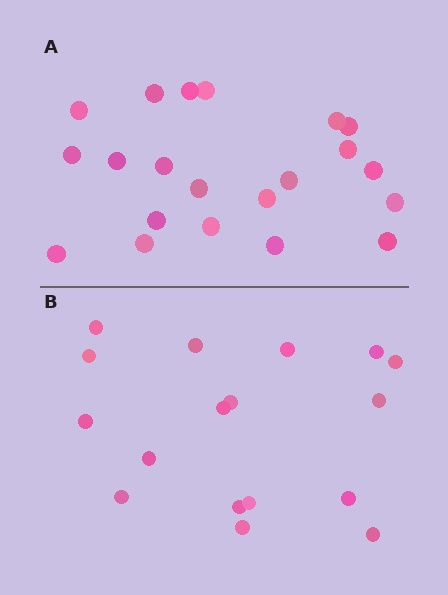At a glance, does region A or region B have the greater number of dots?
Region A (the top region) has more dots.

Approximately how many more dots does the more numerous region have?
Region A has about 4 more dots than region B.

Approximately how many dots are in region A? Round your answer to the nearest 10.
About 20 dots. (The exact count is 21, which rounds to 20.)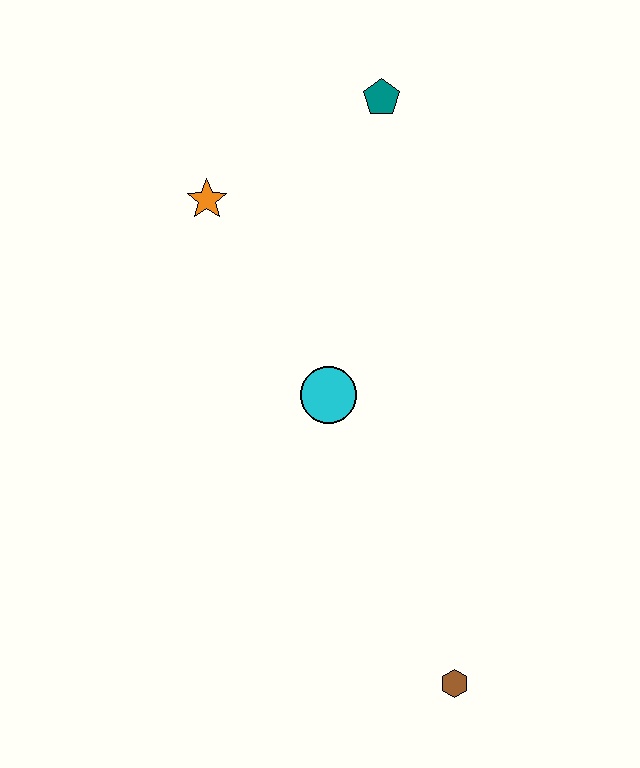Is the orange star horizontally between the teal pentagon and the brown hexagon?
No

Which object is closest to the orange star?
The teal pentagon is closest to the orange star.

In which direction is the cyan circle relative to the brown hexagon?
The cyan circle is above the brown hexagon.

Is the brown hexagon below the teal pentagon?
Yes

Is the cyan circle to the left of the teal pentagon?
Yes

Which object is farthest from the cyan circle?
The brown hexagon is farthest from the cyan circle.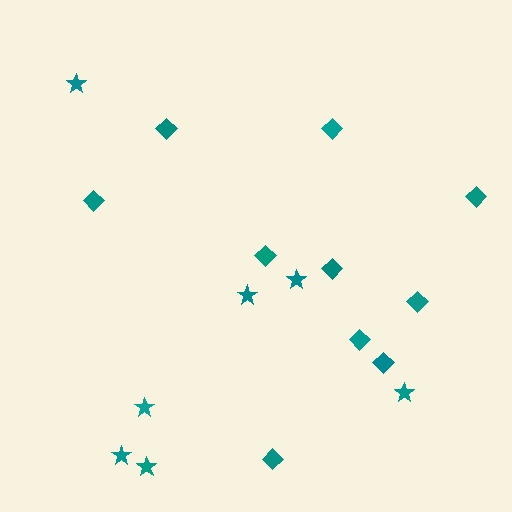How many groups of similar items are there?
There are 2 groups: one group of stars (7) and one group of diamonds (10).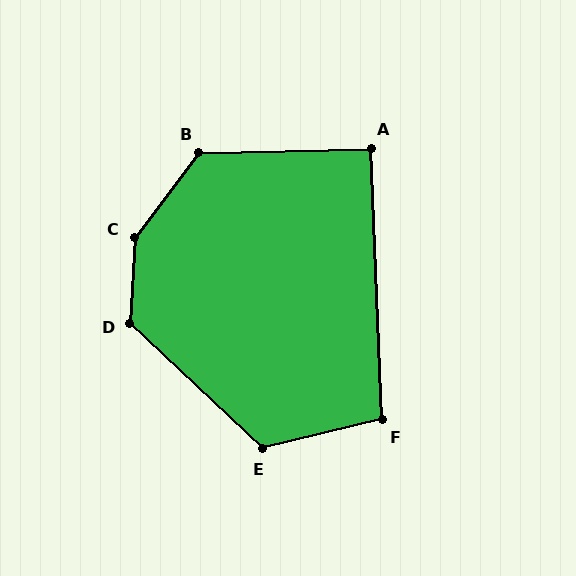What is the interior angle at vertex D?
Approximately 130 degrees (obtuse).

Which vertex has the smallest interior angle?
A, at approximately 91 degrees.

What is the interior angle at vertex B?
Approximately 129 degrees (obtuse).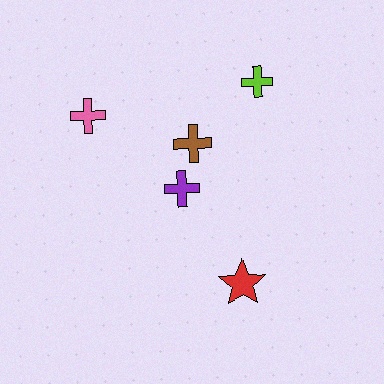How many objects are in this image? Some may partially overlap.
There are 5 objects.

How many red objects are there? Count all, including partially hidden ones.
There is 1 red object.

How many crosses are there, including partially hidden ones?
There are 4 crosses.